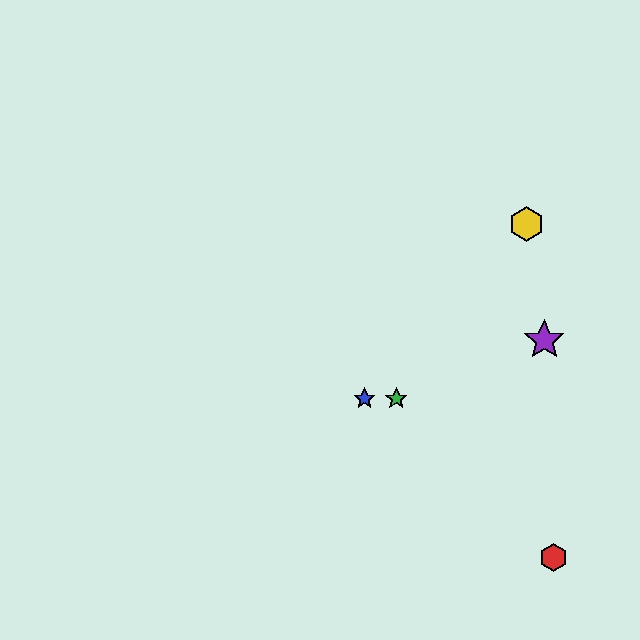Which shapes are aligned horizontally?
The blue star, the green star are aligned horizontally.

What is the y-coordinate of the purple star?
The purple star is at y≈340.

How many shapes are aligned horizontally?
2 shapes (the blue star, the green star) are aligned horizontally.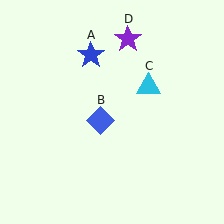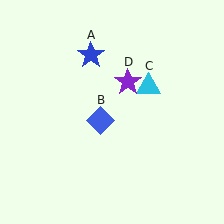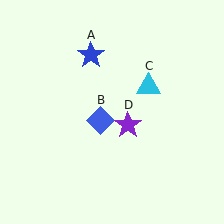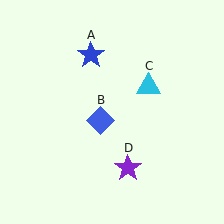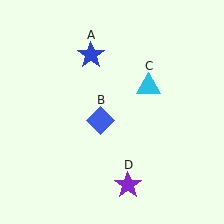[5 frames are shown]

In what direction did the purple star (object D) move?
The purple star (object D) moved down.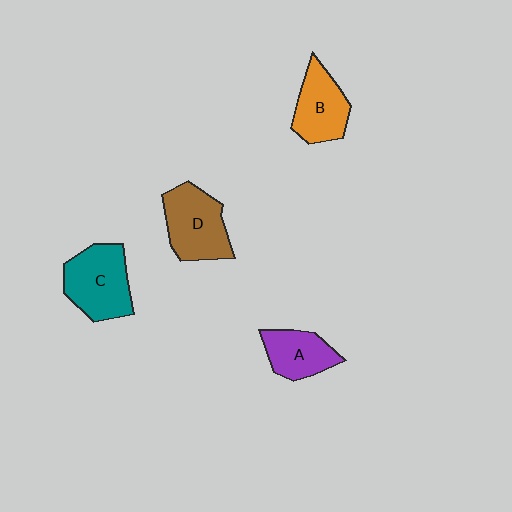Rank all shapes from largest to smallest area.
From largest to smallest: C (teal), D (brown), B (orange), A (purple).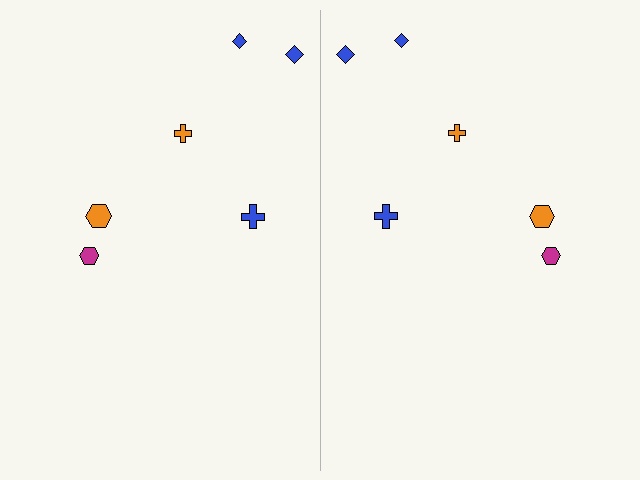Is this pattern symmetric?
Yes, this pattern has bilateral (reflection) symmetry.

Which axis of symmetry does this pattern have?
The pattern has a vertical axis of symmetry running through the center of the image.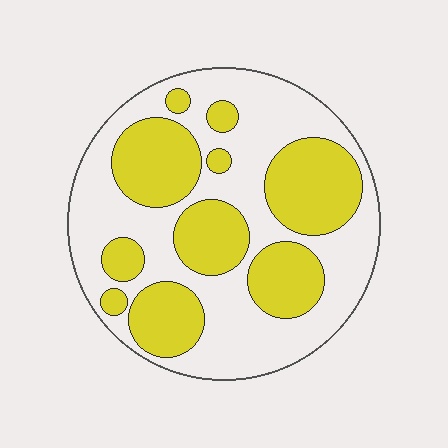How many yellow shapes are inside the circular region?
10.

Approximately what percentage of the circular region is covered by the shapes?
Approximately 40%.